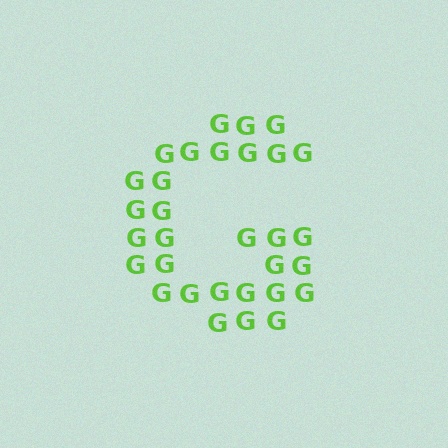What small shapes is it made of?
It is made of small letter G's.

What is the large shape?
The large shape is the letter G.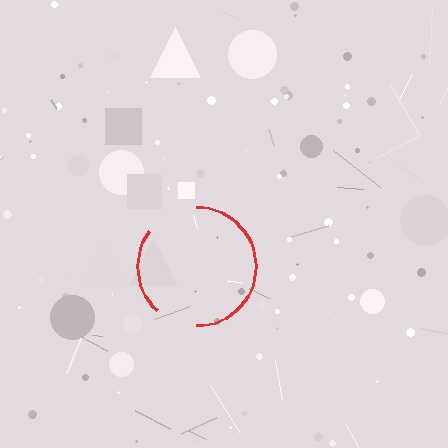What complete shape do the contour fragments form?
The contour fragments form a circle.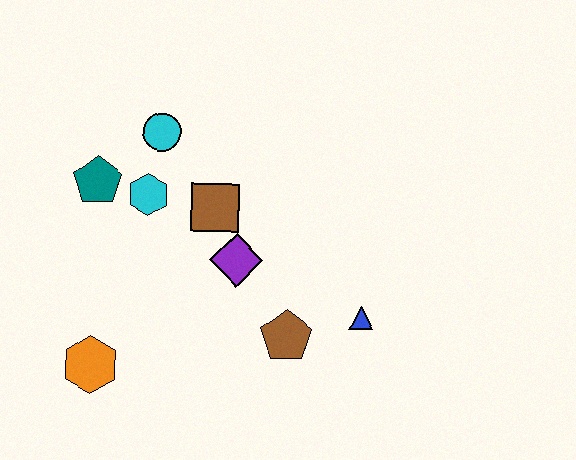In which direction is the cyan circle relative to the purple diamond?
The cyan circle is above the purple diamond.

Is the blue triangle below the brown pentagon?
No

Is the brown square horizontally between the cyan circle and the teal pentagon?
No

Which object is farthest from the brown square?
The orange hexagon is farthest from the brown square.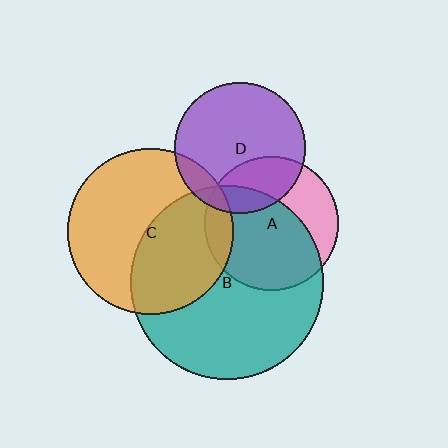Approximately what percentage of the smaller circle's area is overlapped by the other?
Approximately 30%.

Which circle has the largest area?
Circle B (teal).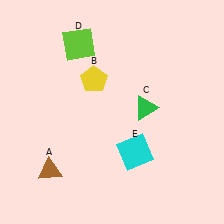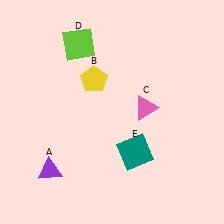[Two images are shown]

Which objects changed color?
A changed from brown to purple. C changed from green to pink. E changed from cyan to teal.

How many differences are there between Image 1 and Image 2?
There are 3 differences between the two images.